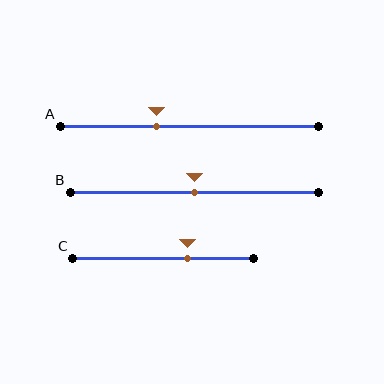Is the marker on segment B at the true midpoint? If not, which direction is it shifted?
Yes, the marker on segment B is at the true midpoint.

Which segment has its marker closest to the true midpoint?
Segment B has its marker closest to the true midpoint.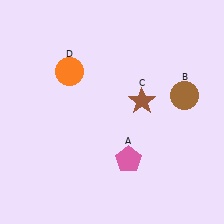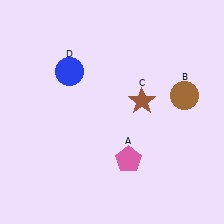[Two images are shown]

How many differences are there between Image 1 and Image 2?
There is 1 difference between the two images.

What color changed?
The circle (D) changed from orange in Image 1 to blue in Image 2.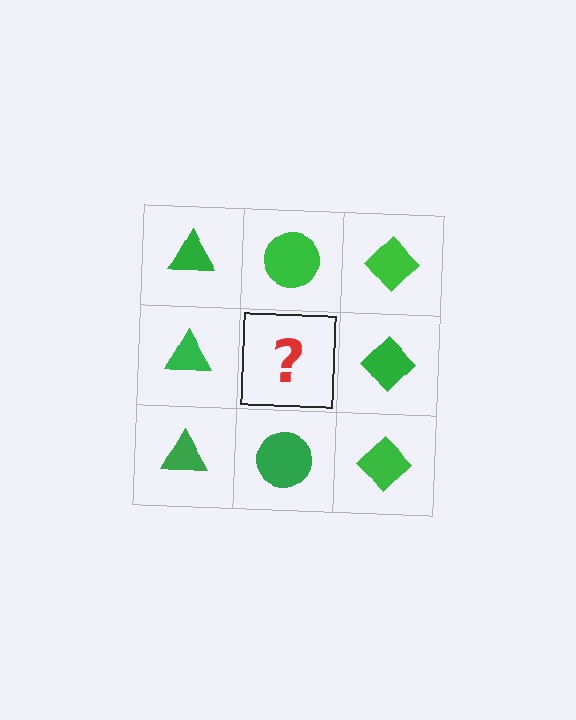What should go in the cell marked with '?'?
The missing cell should contain a green circle.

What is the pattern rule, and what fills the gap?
The rule is that each column has a consistent shape. The gap should be filled with a green circle.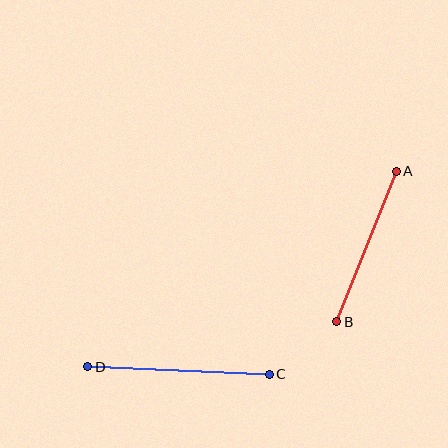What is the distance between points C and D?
The distance is approximately 182 pixels.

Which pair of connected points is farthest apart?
Points C and D are farthest apart.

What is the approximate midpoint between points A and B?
The midpoint is at approximately (366, 246) pixels.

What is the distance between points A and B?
The distance is approximately 162 pixels.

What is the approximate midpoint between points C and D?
The midpoint is at approximately (179, 370) pixels.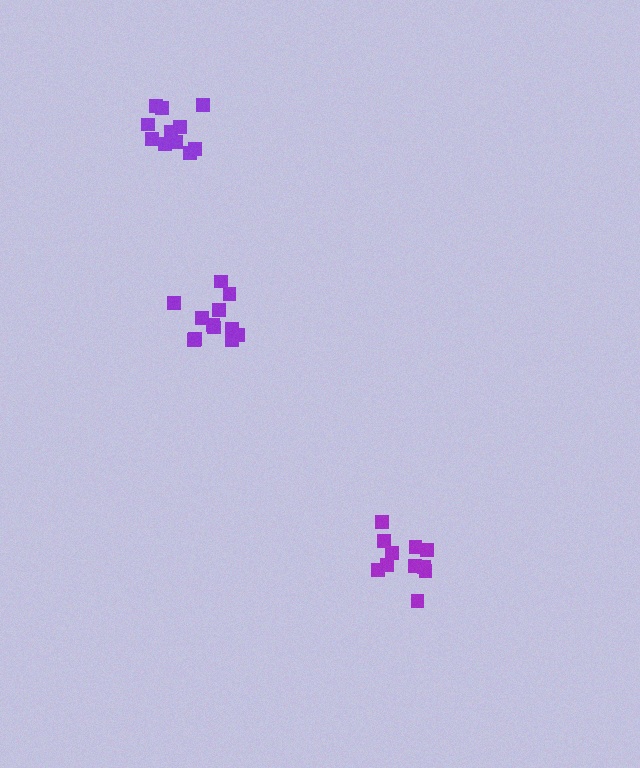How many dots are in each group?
Group 1: 12 dots, Group 2: 11 dots, Group 3: 11 dots (34 total).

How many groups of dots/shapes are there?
There are 3 groups.